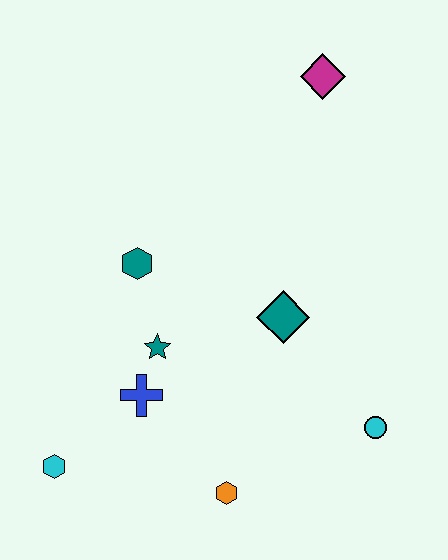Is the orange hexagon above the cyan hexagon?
No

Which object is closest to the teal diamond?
The teal star is closest to the teal diamond.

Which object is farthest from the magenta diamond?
The cyan hexagon is farthest from the magenta diamond.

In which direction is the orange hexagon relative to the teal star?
The orange hexagon is below the teal star.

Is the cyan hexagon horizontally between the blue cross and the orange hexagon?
No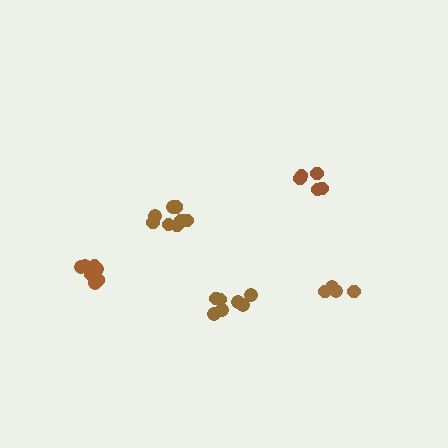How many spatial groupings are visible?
There are 5 spatial groupings.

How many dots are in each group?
Group 1: 7 dots, Group 2: 5 dots, Group 3: 7 dots, Group 4: 9 dots, Group 5: 5 dots (33 total).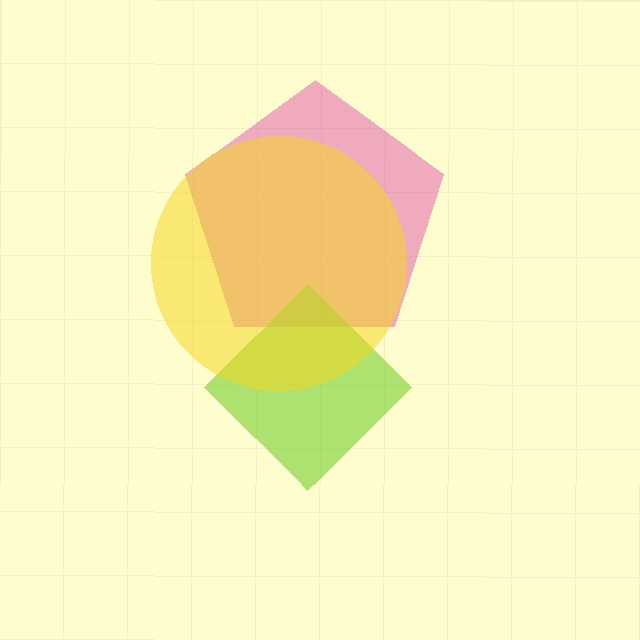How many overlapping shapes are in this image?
There are 3 overlapping shapes in the image.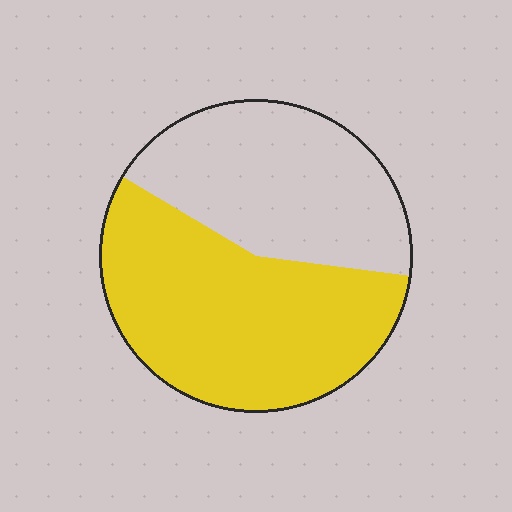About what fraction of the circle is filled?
About three fifths (3/5).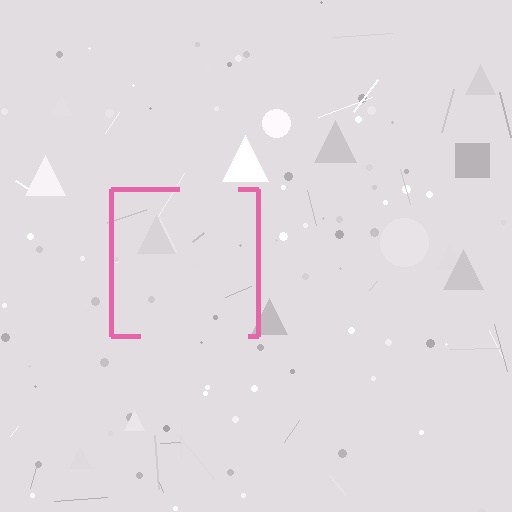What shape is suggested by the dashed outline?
The dashed outline suggests a square.